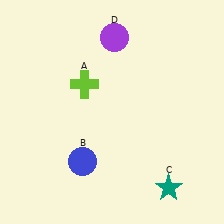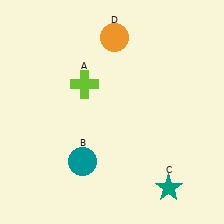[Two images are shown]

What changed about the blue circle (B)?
In Image 1, B is blue. In Image 2, it changed to teal.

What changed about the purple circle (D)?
In Image 1, D is purple. In Image 2, it changed to orange.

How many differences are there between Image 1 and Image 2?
There are 2 differences between the two images.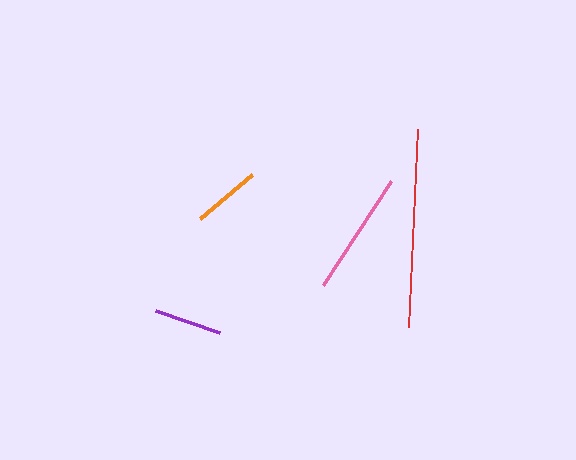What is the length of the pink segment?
The pink segment is approximately 124 pixels long.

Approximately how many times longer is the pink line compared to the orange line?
The pink line is approximately 1.8 times the length of the orange line.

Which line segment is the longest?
The red line is the longest at approximately 198 pixels.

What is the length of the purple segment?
The purple segment is approximately 68 pixels long.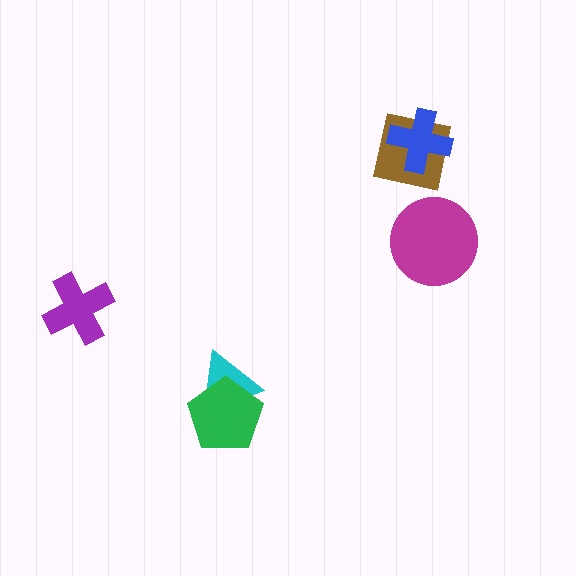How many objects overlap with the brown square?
1 object overlaps with the brown square.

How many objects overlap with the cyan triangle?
1 object overlaps with the cyan triangle.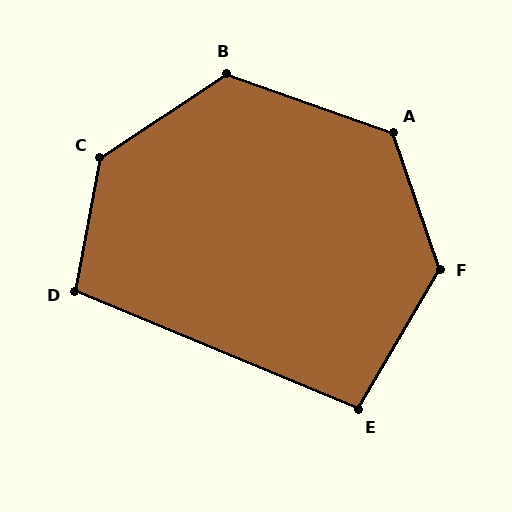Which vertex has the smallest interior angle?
E, at approximately 98 degrees.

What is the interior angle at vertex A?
Approximately 128 degrees (obtuse).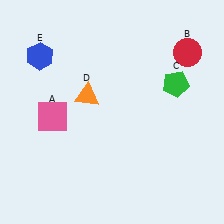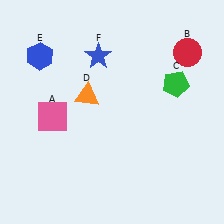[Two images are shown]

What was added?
A blue star (F) was added in Image 2.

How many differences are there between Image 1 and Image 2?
There is 1 difference between the two images.